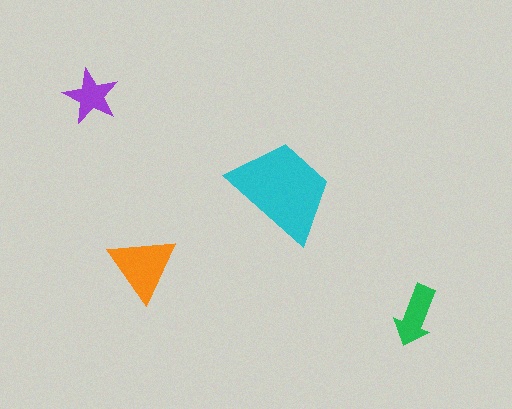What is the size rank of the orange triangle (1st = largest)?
2nd.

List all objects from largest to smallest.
The cyan trapezoid, the orange triangle, the green arrow, the purple star.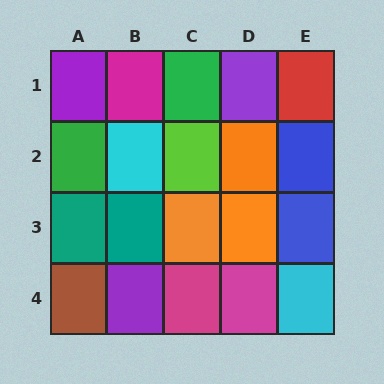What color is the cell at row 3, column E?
Blue.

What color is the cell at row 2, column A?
Green.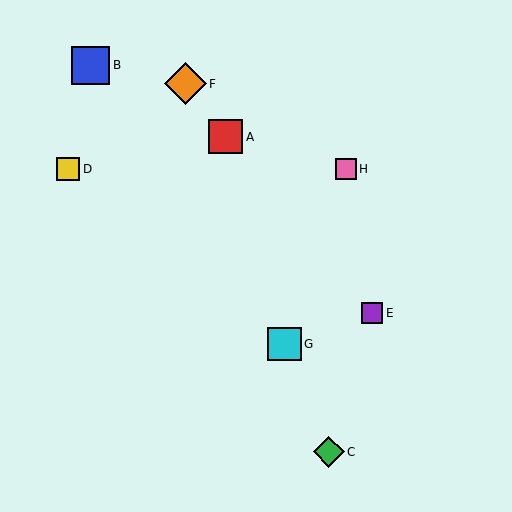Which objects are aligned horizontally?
Objects D, H are aligned horizontally.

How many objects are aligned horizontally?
2 objects (D, H) are aligned horizontally.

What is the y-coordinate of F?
Object F is at y≈84.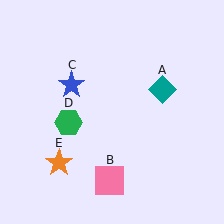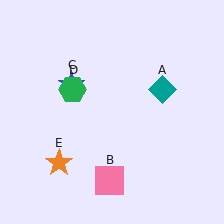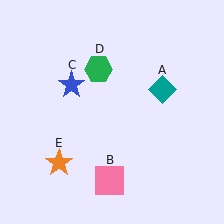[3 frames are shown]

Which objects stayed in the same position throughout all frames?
Teal diamond (object A) and pink square (object B) and blue star (object C) and orange star (object E) remained stationary.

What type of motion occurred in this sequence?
The green hexagon (object D) rotated clockwise around the center of the scene.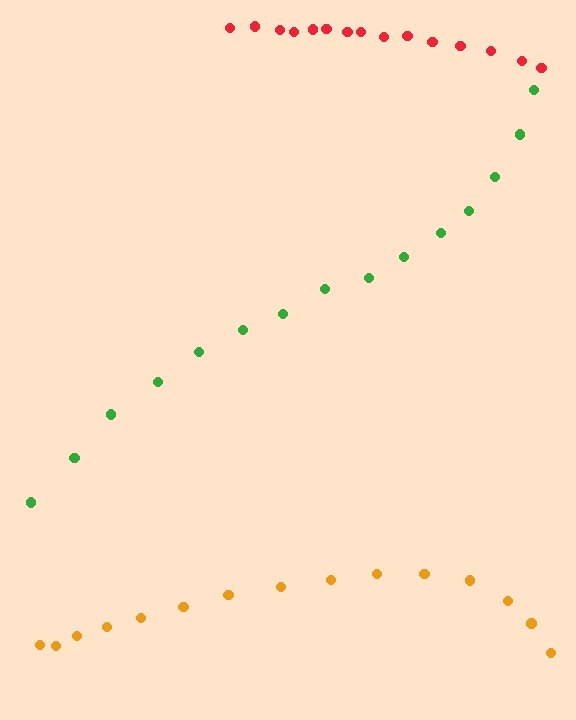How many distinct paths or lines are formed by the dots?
There are 3 distinct paths.